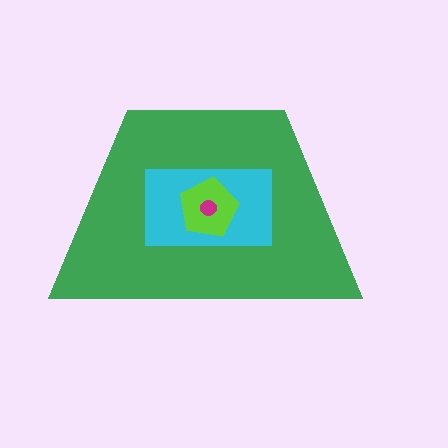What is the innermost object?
The magenta circle.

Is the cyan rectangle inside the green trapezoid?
Yes.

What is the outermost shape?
The green trapezoid.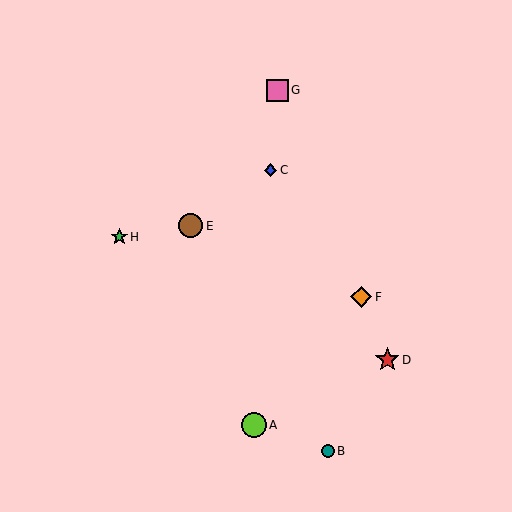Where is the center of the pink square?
The center of the pink square is at (277, 90).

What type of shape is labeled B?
Shape B is a teal circle.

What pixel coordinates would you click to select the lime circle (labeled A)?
Click at (254, 425) to select the lime circle A.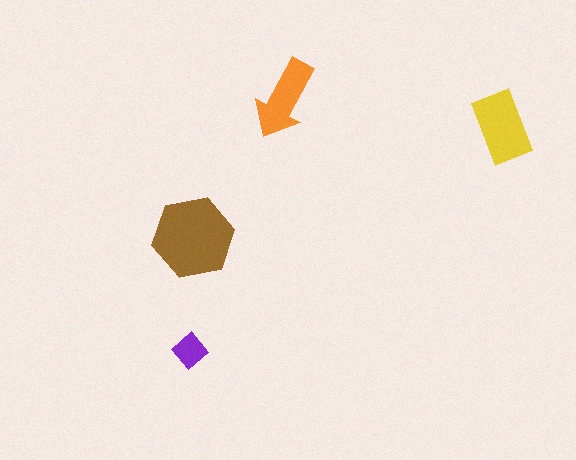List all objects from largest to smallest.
The brown hexagon, the yellow rectangle, the orange arrow, the purple diamond.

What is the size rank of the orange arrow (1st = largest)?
3rd.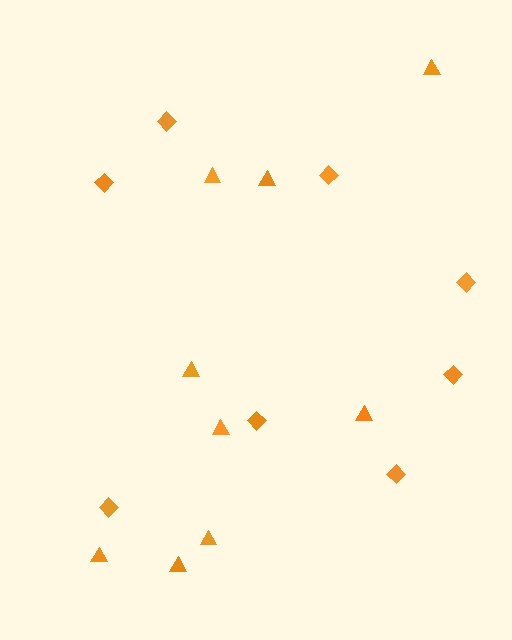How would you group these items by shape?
There are 2 groups: one group of diamonds (8) and one group of triangles (9).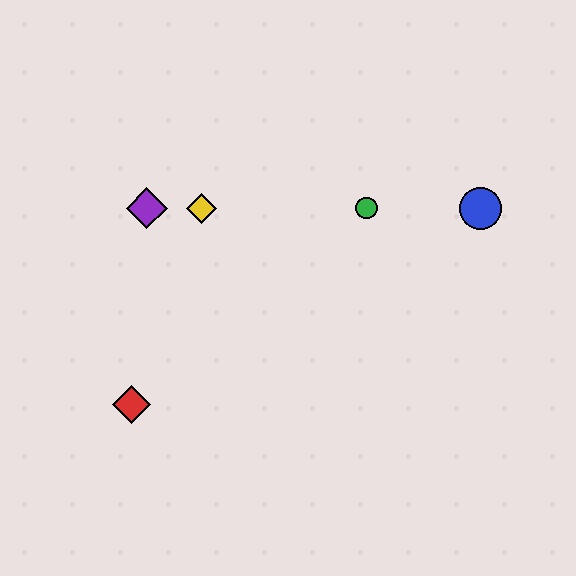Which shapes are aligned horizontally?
The blue circle, the green circle, the yellow diamond, the purple diamond are aligned horizontally.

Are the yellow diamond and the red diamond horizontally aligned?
No, the yellow diamond is at y≈208 and the red diamond is at y≈405.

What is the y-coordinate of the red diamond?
The red diamond is at y≈405.